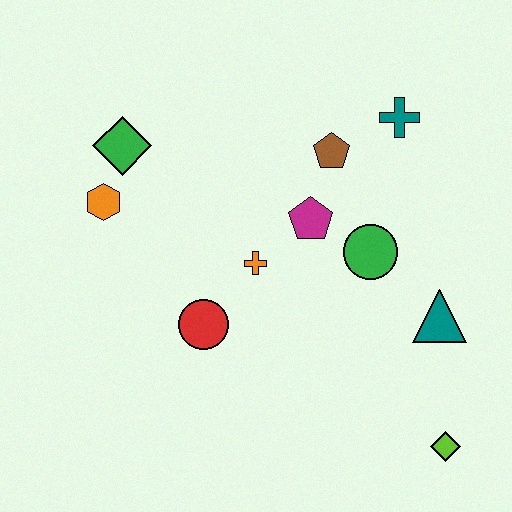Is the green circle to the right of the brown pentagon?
Yes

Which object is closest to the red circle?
The orange cross is closest to the red circle.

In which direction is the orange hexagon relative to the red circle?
The orange hexagon is above the red circle.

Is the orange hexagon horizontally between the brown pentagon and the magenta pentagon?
No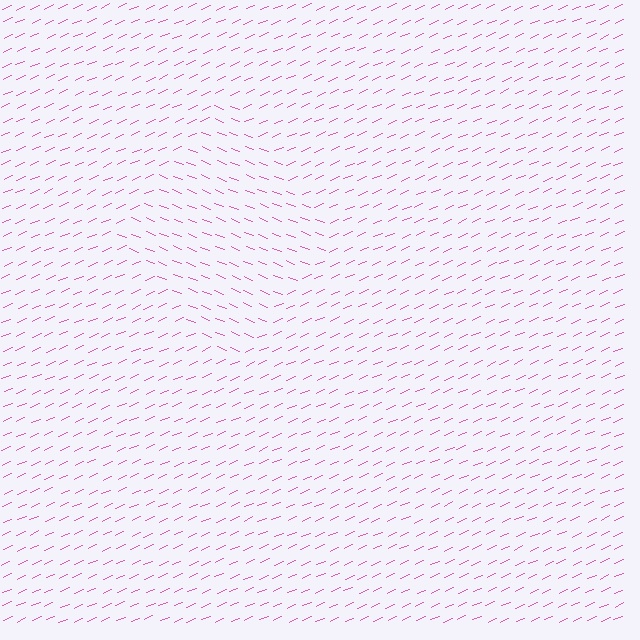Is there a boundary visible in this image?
Yes, there is a texture boundary formed by a change in line orientation.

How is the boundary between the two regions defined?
The boundary is defined purely by a change in line orientation (approximately 45 degrees difference). All lines are the same color and thickness.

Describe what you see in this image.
The image is filled with small pink line segments. A diamond region in the image has lines oriented differently from the surrounding lines, creating a visible texture boundary.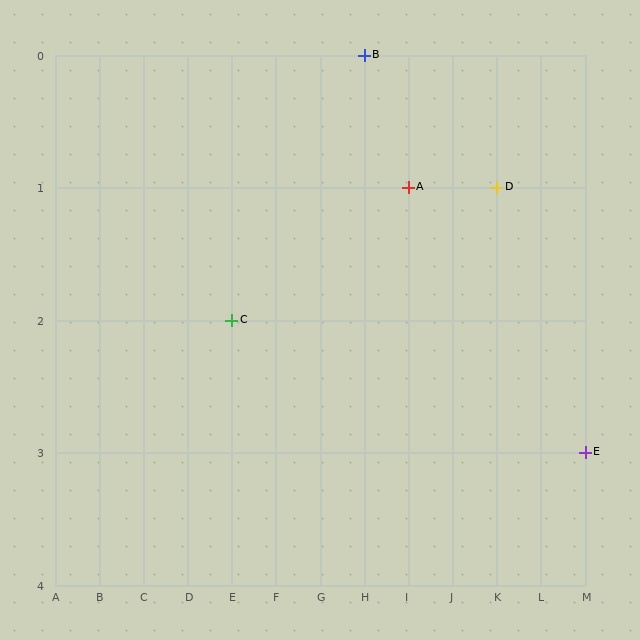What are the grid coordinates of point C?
Point C is at grid coordinates (E, 2).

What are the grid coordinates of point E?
Point E is at grid coordinates (M, 3).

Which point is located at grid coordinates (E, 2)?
Point C is at (E, 2).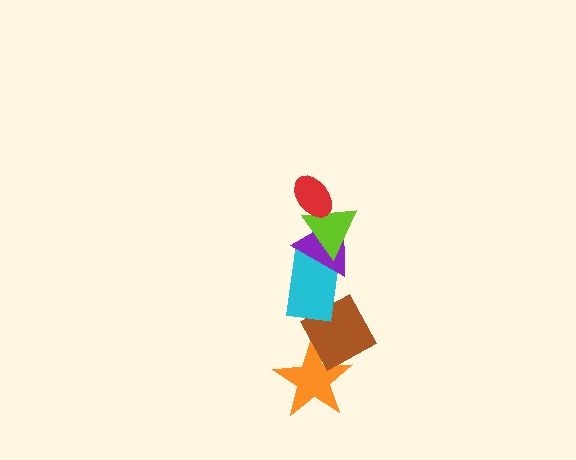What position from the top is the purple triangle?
The purple triangle is 3rd from the top.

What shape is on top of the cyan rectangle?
The purple triangle is on top of the cyan rectangle.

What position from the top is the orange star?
The orange star is 6th from the top.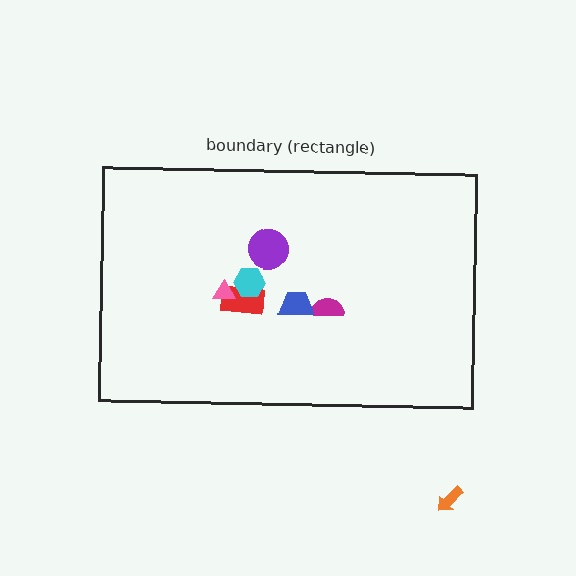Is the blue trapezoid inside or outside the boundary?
Inside.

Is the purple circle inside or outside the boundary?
Inside.